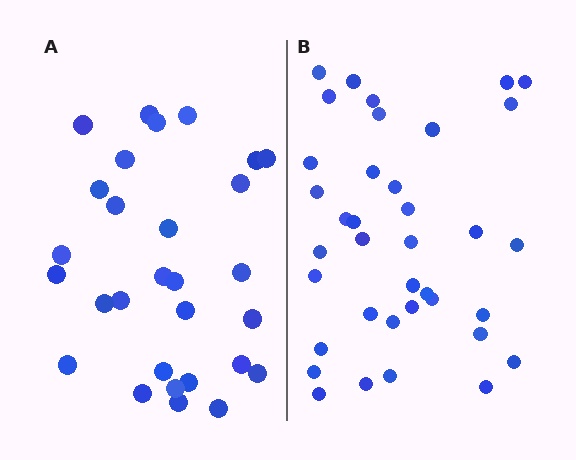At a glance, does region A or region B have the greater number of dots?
Region B (the right region) has more dots.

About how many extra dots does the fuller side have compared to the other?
Region B has roughly 8 or so more dots than region A.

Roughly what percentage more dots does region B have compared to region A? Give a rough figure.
About 30% more.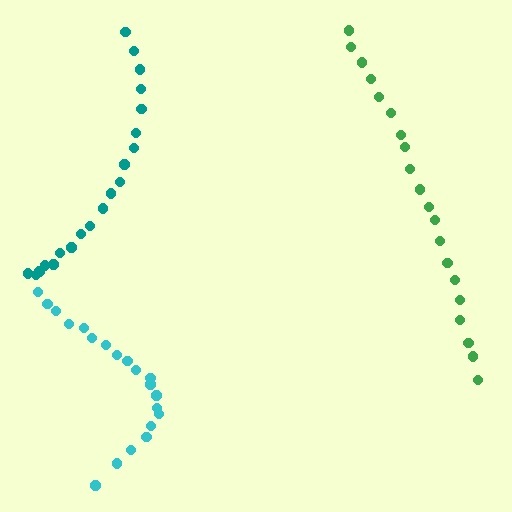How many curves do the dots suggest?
There are 3 distinct paths.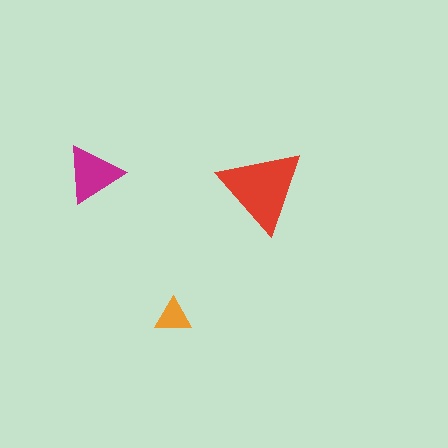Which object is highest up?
The magenta triangle is topmost.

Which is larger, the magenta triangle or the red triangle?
The red one.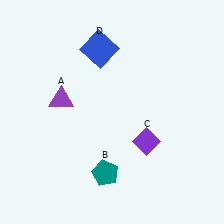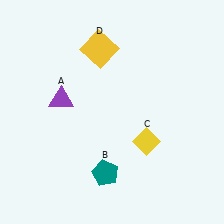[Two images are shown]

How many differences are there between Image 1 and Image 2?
There are 2 differences between the two images.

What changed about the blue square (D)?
In Image 1, D is blue. In Image 2, it changed to yellow.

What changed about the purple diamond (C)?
In Image 1, C is purple. In Image 2, it changed to yellow.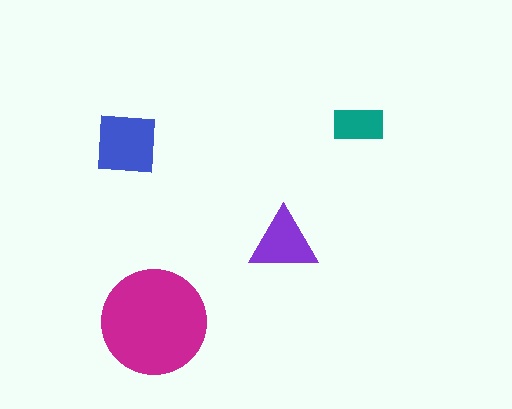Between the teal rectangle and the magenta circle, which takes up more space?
The magenta circle.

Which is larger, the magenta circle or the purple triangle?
The magenta circle.